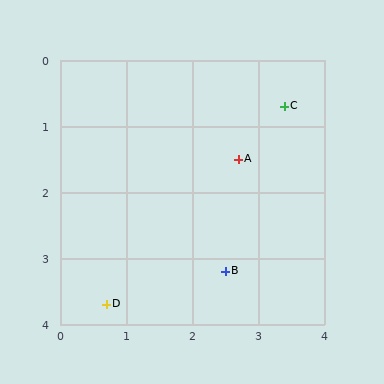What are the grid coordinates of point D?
Point D is at approximately (0.7, 3.7).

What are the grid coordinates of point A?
Point A is at approximately (2.7, 1.5).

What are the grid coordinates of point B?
Point B is at approximately (2.5, 3.2).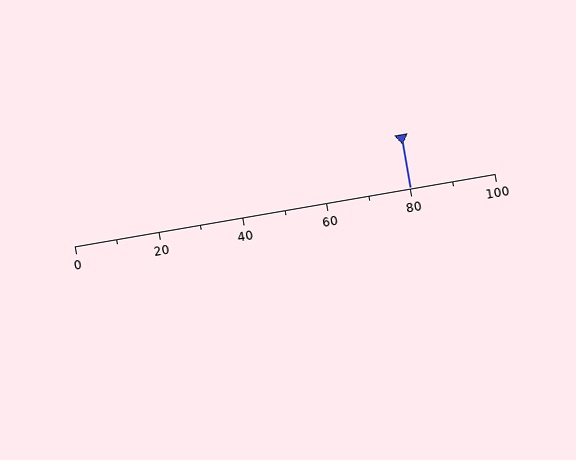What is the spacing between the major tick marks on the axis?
The major ticks are spaced 20 apart.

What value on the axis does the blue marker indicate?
The marker indicates approximately 80.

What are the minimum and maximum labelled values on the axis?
The axis runs from 0 to 100.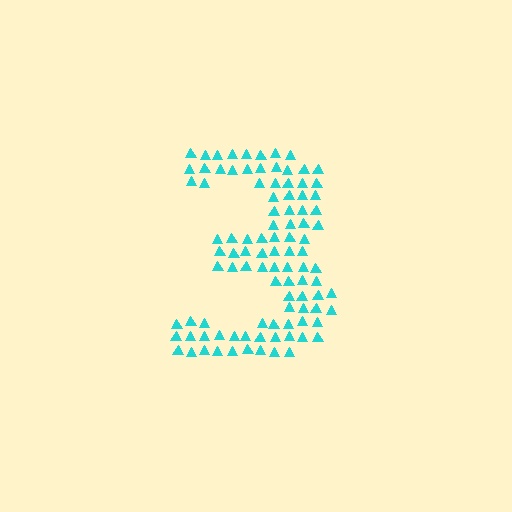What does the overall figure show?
The overall figure shows the digit 3.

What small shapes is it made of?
It is made of small triangles.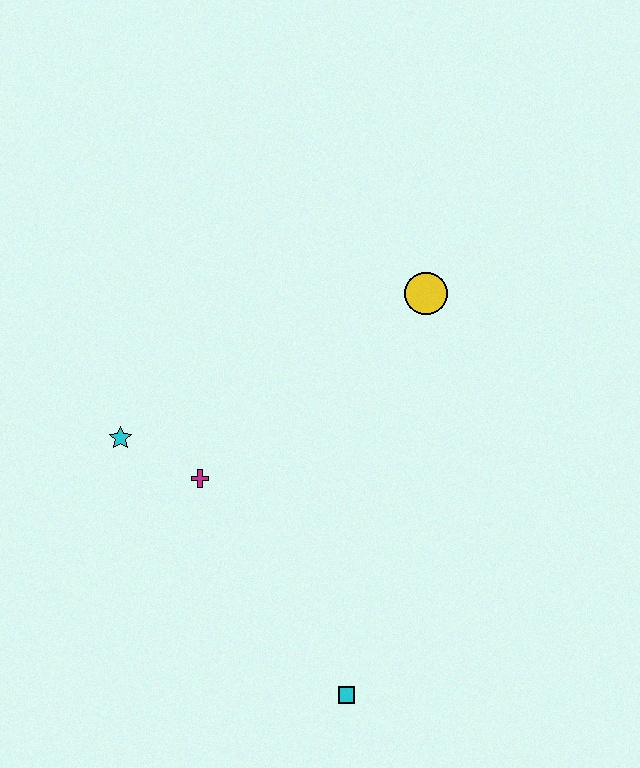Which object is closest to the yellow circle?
The magenta cross is closest to the yellow circle.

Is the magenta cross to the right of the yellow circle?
No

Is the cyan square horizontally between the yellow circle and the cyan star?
Yes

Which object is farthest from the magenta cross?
The yellow circle is farthest from the magenta cross.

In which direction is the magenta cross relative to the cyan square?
The magenta cross is above the cyan square.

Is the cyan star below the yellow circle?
Yes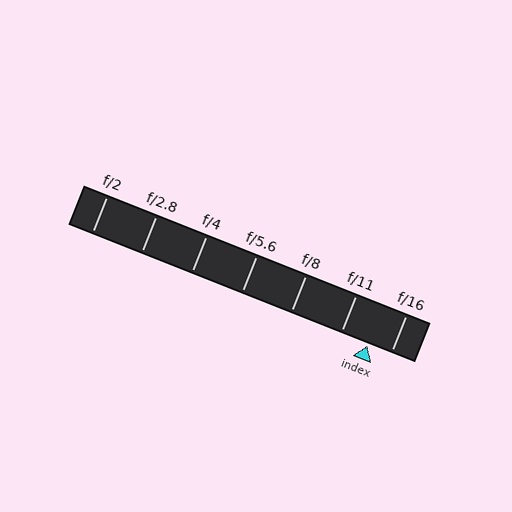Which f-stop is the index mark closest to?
The index mark is closest to f/16.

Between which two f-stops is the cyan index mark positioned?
The index mark is between f/11 and f/16.